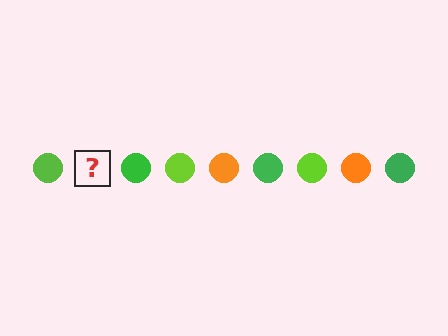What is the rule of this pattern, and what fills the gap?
The rule is that the pattern cycles through lime, orange, green circles. The gap should be filled with an orange circle.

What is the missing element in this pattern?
The missing element is an orange circle.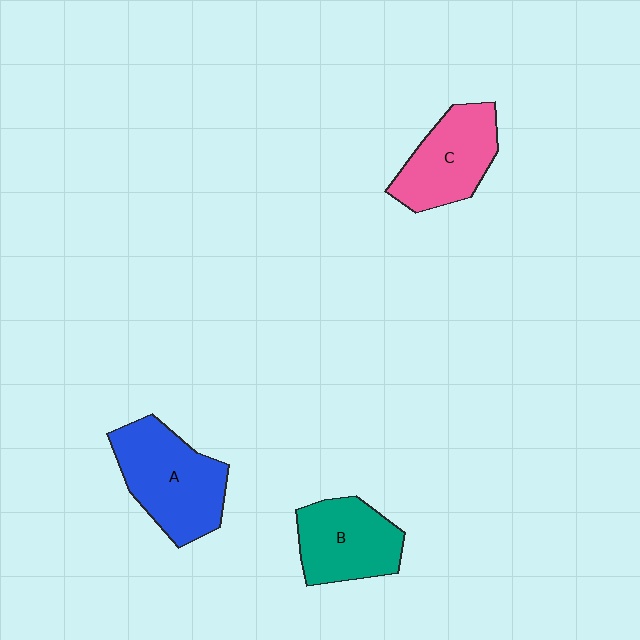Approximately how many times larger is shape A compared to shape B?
Approximately 1.3 times.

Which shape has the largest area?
Shape A (blue).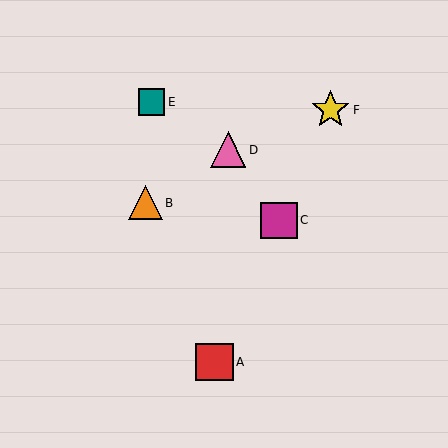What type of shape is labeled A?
Shape A is a red square.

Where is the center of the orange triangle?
The center of the orange triangle is at (146, 203).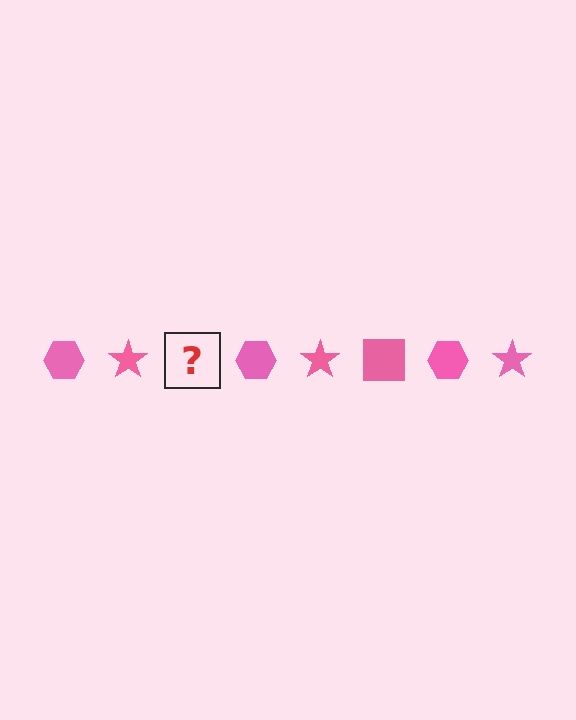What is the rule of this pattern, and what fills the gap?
The rule is that the pattern cycles through hexagon, star, square shapes in pink. The gap should be filled with a pink square.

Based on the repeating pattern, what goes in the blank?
The blank should be a pink square.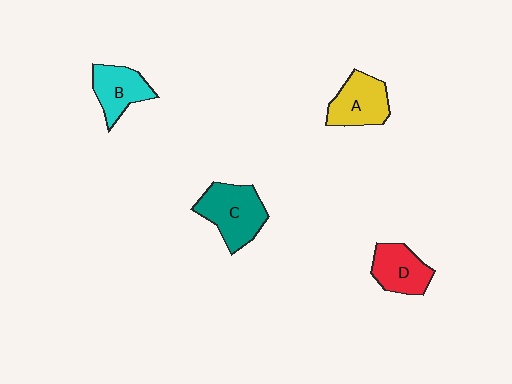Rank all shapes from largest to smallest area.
From largest to smallest: C (teal), A (yellow), B (cyan), D (red).